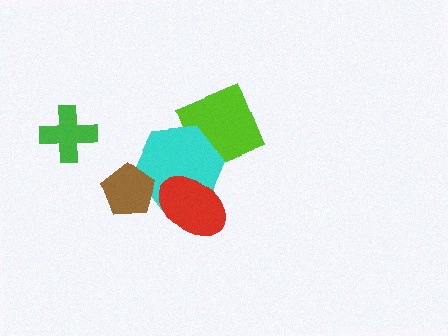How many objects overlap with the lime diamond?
1 object overlaps with the lime diamond.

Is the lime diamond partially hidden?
Yes, it is partially covered by another shape.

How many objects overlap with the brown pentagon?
1 object overlaps with the brown pentagon.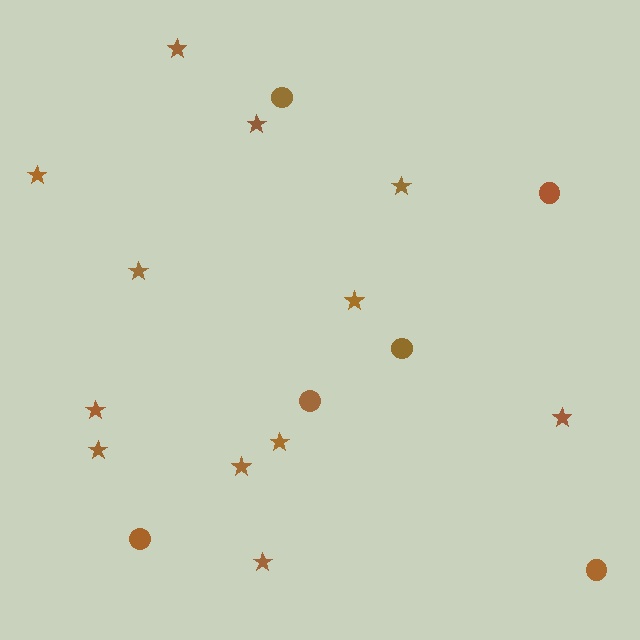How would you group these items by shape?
There are 2 groups: one group of stars (12) and one group of circles (6).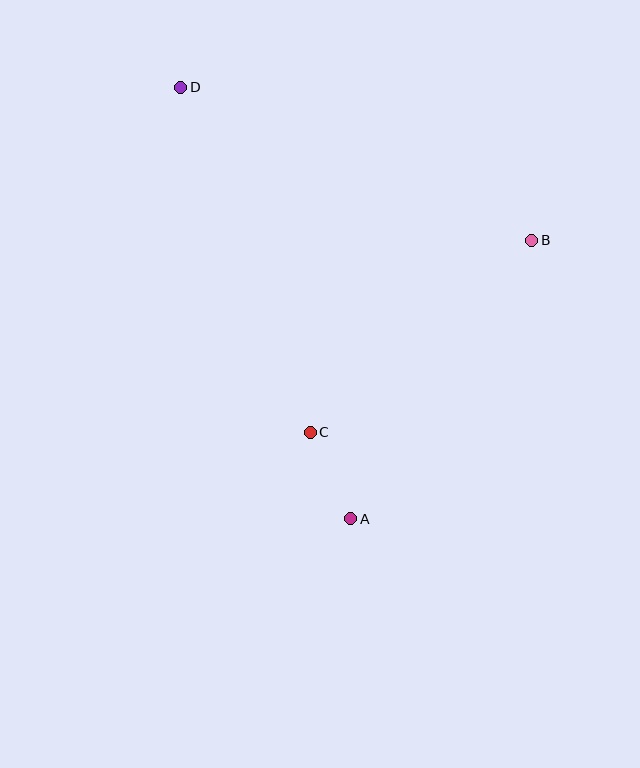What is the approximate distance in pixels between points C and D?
The distance between C and D is approximately 368 pixels.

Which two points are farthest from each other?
Points A and D are farthest from each other.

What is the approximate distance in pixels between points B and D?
The distance between B and D is approximately 383 pixels.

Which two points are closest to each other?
Points A and C are closest to each other.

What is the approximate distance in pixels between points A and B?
The distance between A and B is approximately 332 pixels.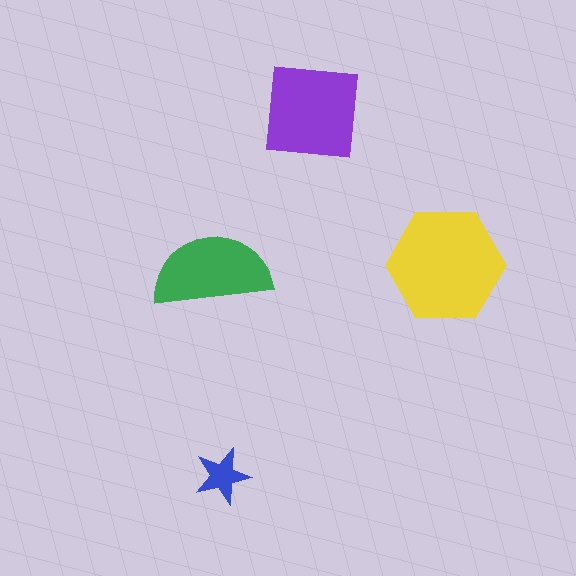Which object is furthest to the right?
The yellow hexagon is rightmost.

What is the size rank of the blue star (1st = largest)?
4th.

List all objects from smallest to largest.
The blue star, the green semicircle, the purple square, the yellow hexagon.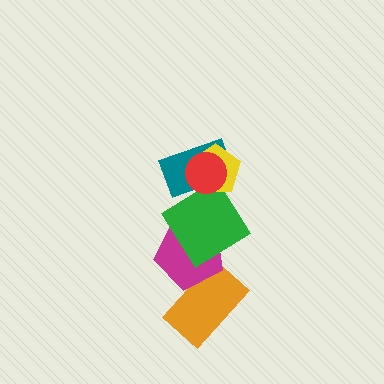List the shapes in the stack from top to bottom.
From top to bottom: the red circle, the yellow pentagon, the teal rectangle, the green diamond, the magenta pentagon, the orange rectangle.